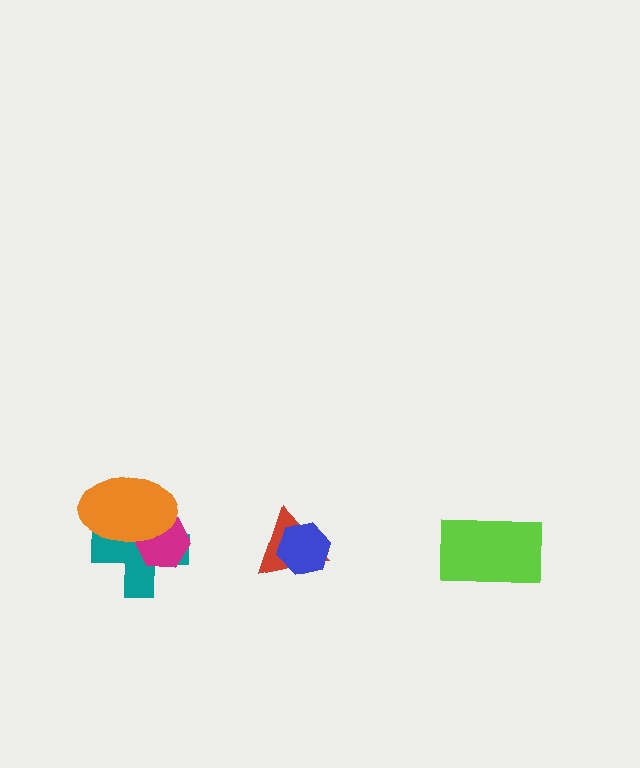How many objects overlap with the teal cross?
2 objects overlap with the teal cross.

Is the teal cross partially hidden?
Yes, it is partially covered by another shape.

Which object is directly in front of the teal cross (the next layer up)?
The magenta hexagon is directly in front of the teal cross.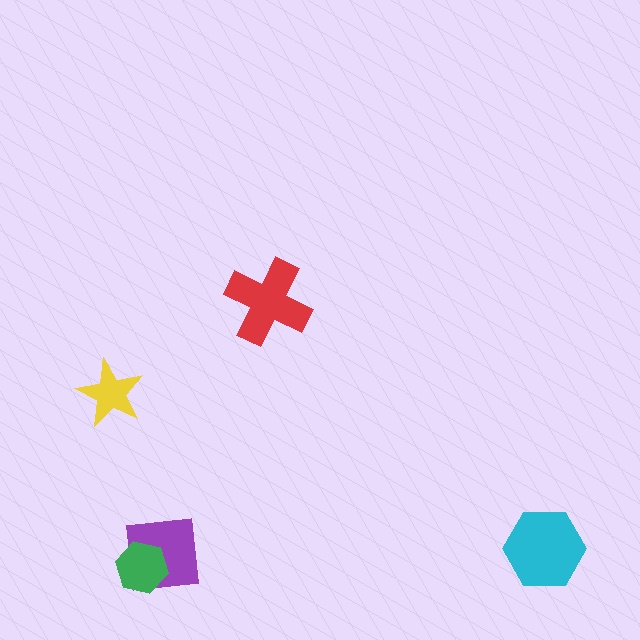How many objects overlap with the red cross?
0 objects overlap with the red cross.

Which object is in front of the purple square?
The green hexagon is in front of the purple square.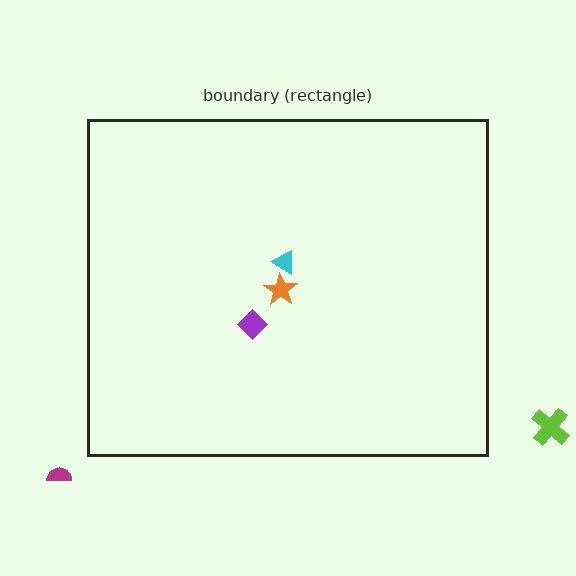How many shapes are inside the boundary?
3 inside, 2 outside.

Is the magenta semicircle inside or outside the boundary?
Outside.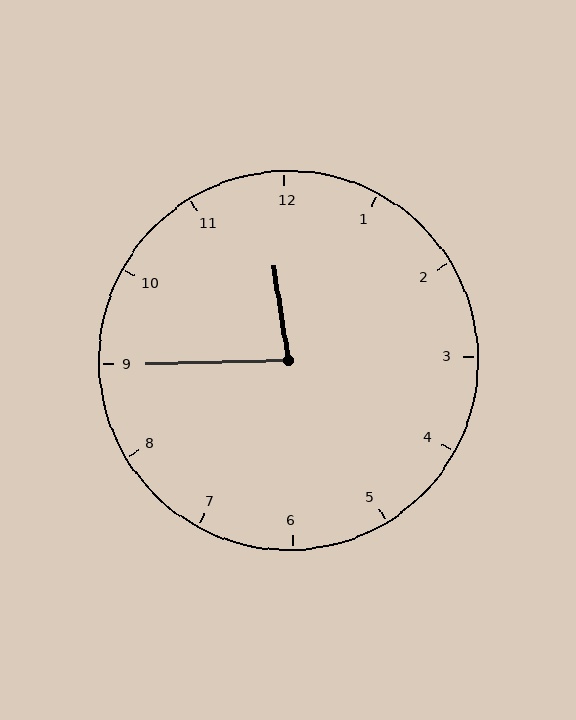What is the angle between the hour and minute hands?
Approximately 82 degrees.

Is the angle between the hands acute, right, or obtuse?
It is acute.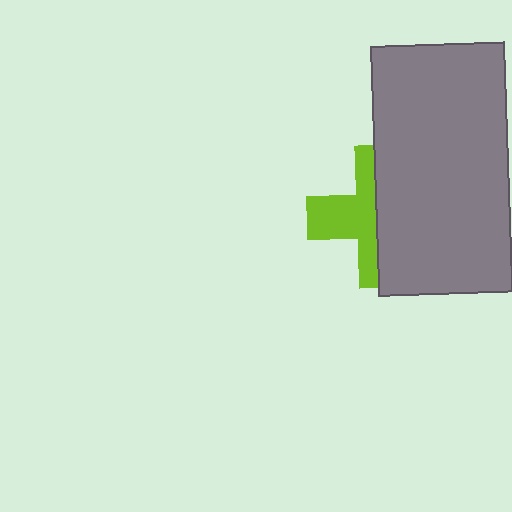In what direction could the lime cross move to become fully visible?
The lime cross could move left. That would shift it out from behind the gray rectangle entirely.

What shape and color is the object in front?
The object in front is a gray rectangle.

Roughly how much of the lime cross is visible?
About half of it is visible (roughly 47%).